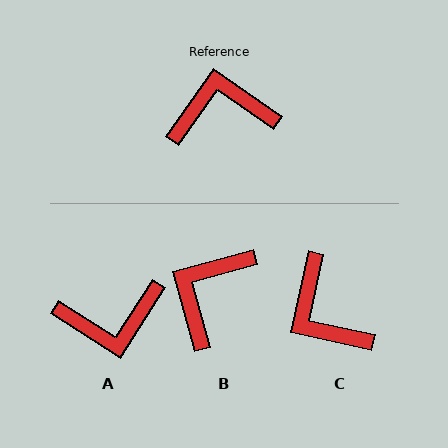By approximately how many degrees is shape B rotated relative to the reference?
Approximately 50 degrees counter-clockwise.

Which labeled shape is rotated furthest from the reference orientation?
A, about 177 degrees away.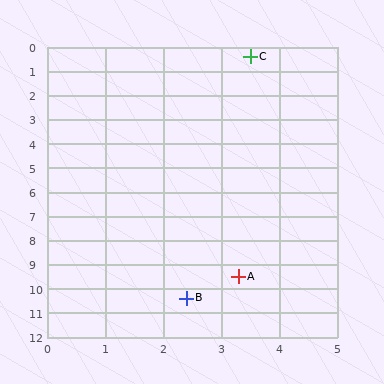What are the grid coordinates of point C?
Point C is at approximately (3.5, 0.4).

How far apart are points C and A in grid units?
Points C and A are about 9.1 grid units apart.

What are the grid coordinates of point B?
Point B is at approximately (2.4, 10.4).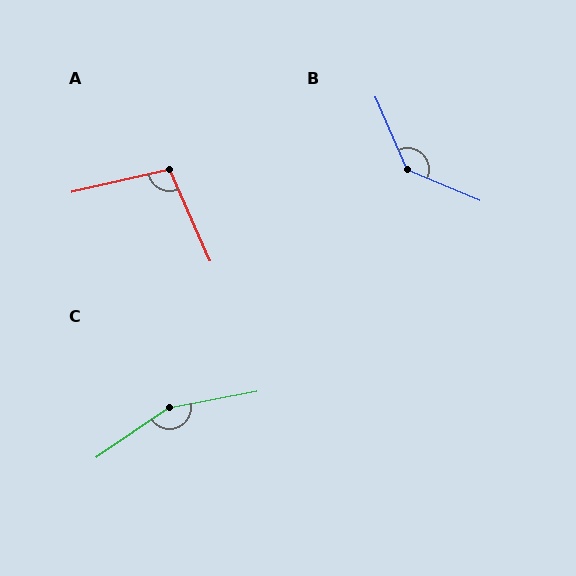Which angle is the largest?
C, at approximately 156 degrees.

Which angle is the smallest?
A, at approximately 101 degrees.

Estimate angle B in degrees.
Approximately 137 degrees.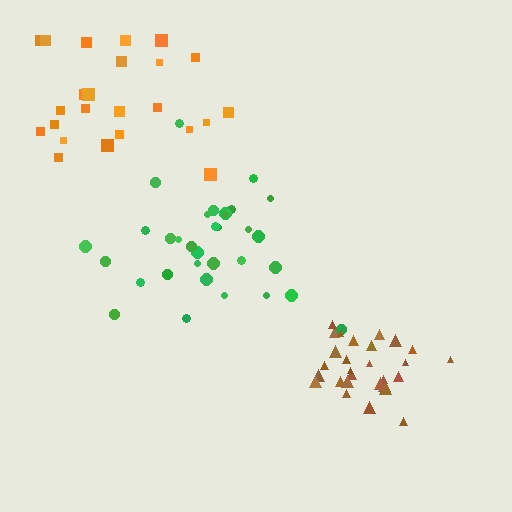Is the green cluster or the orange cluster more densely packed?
Green.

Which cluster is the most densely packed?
Brown.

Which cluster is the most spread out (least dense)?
Orange.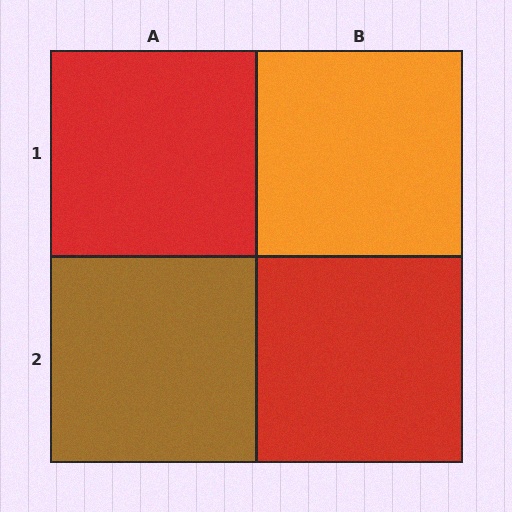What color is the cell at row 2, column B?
Red.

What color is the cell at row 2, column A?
Brown.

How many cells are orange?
1 cell is orange.